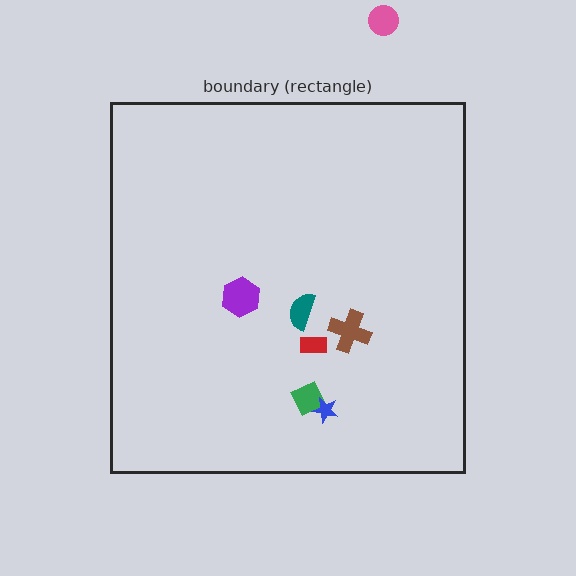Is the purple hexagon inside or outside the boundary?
Inside.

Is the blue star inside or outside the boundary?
Inside.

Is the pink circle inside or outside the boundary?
Outside.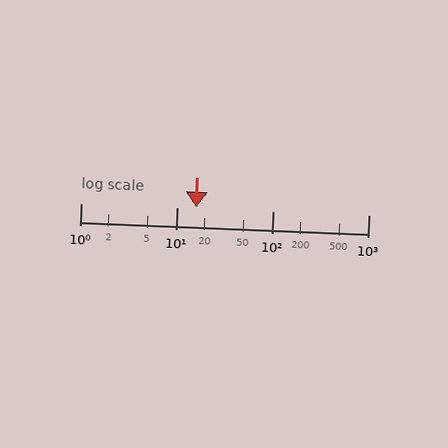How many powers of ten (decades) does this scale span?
The scale spans 3 decades, from 1 to 1000.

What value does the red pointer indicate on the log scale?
The pointer indicates approximately 16.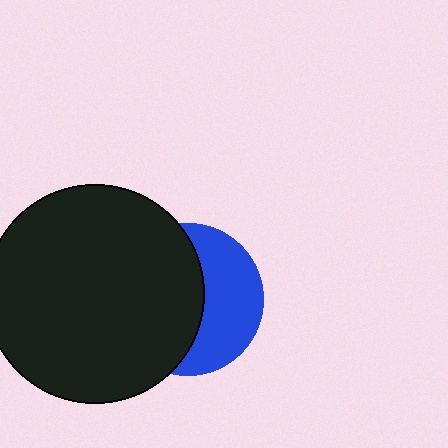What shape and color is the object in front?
The object in front is a black circle.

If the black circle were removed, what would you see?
You would see the complete blue circle.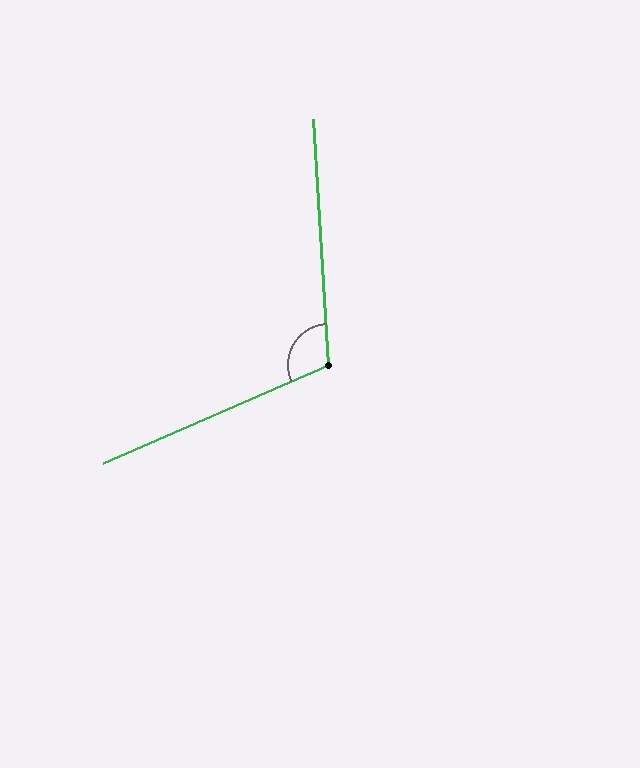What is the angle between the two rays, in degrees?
Approximately 110 degrees.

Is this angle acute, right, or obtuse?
It is obtuse.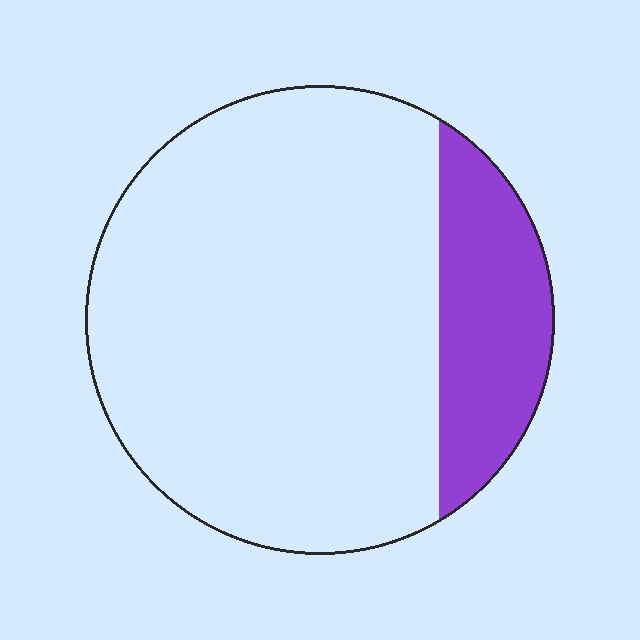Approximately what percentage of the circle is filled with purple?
Approximately 20%.